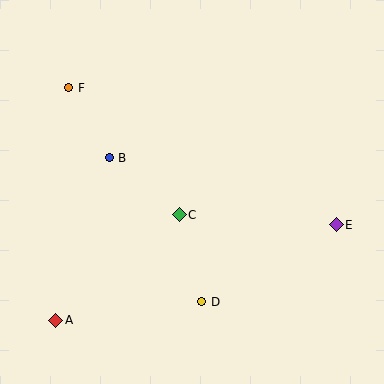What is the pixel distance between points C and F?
The distance between C and F is 168 pixels.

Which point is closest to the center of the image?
Point C at (179, 215) is closest to the center.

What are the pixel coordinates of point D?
Point D is at (202, 302).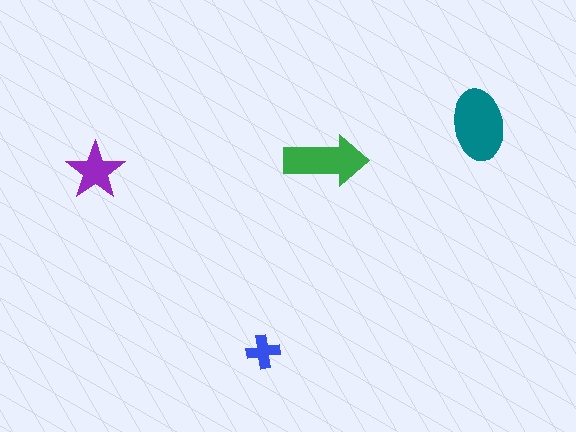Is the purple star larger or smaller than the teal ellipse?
Smaller.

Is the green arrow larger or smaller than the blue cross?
Larger.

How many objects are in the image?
There are 4 objects in the image.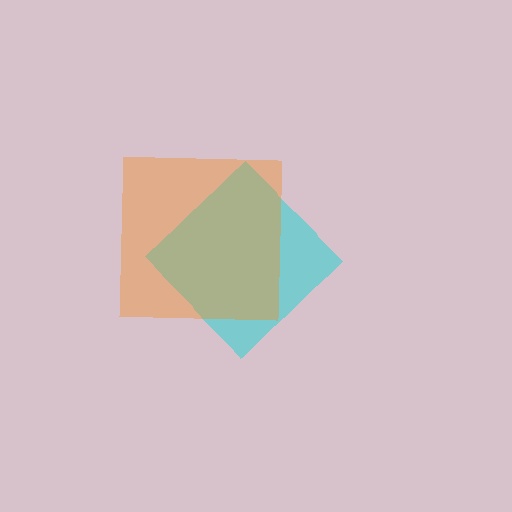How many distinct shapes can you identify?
There are 2 distinct shapes: a cyan diamond, an orange square.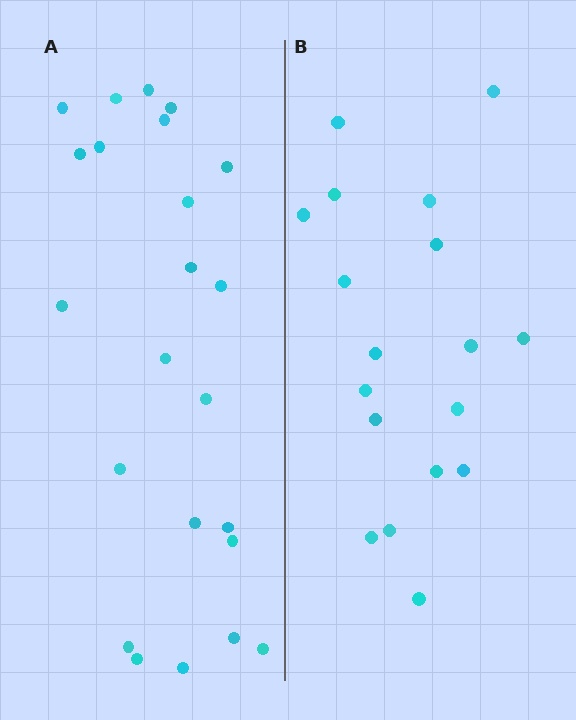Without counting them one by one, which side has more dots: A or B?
Region A (the left region) has more dots.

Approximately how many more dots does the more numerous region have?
Region A has about 5 more dots than region B.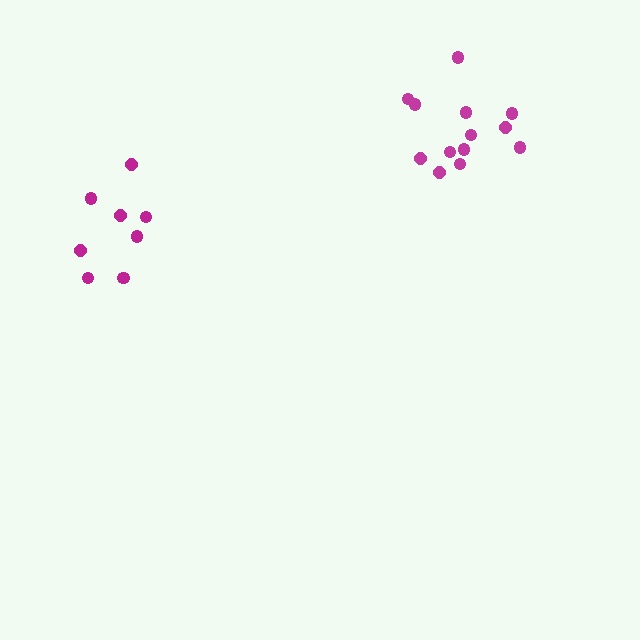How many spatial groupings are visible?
There are 2 spatial groupings.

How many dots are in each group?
Group 1: 8 dots, Group 2: 13 dots (21 total).